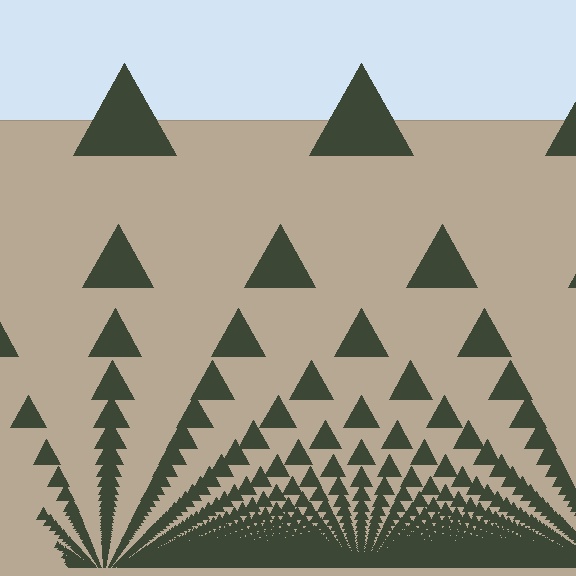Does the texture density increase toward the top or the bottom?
Density increases toward the bottom.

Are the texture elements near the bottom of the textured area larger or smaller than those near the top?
Smaller. The gradient is inverted — elements near the bottom are smaller and denser.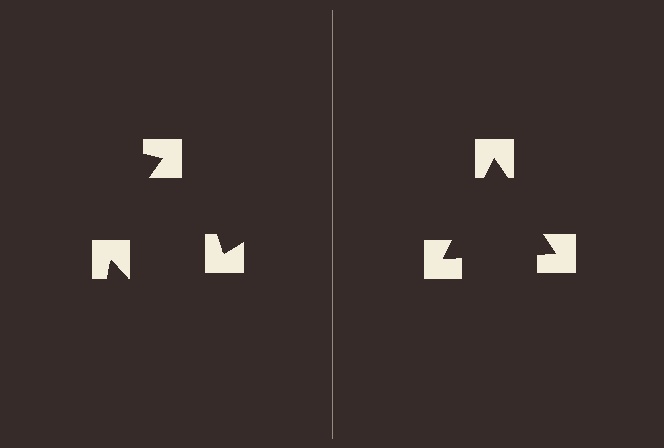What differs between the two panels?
The notched squares are positioned identically on both sides; only the wedge orientations differ. On the right they align to a triangle; on the left they are misaligned.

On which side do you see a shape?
An illusory triangle appears on the right side. On the left side the wedge cuts are rotated, so no coherent shape forms.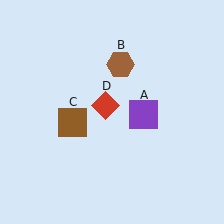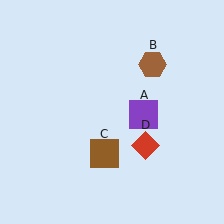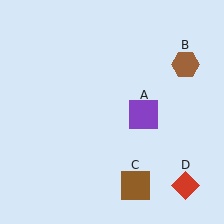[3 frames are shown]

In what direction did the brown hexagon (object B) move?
The brown hexagon (object B) moved right.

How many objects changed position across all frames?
3 objects changed position: brown hexagon (object B), brown square (object C), red diamond (object D).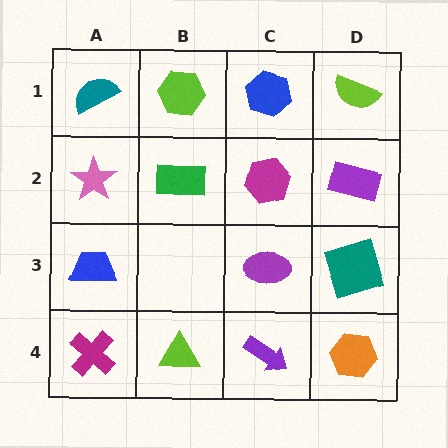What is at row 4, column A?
A magenta cross.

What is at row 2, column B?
A green rectangle.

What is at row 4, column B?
A lime triangle.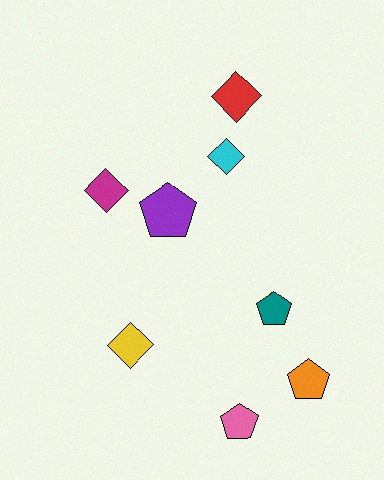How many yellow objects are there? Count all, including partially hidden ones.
There is 1 yellow object.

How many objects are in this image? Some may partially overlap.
There are 8 objects.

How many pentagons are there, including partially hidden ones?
There are 4 pentagons.